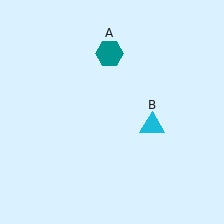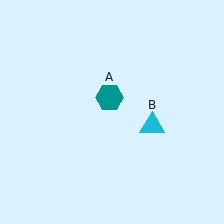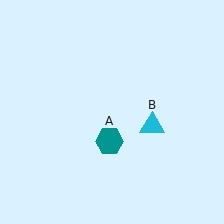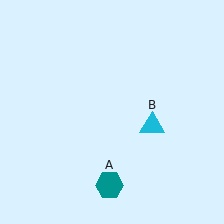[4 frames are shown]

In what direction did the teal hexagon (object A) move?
The teal hexagon (object A) moved down.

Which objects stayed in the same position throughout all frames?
Cyan triangle (object B) remained stationary.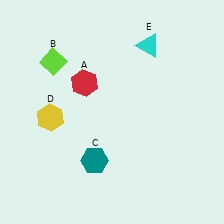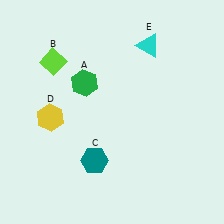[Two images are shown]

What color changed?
The hexagon (A) changed from red in Image 1 to green in Image 2.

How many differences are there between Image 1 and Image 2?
There is 1 difference between the two images.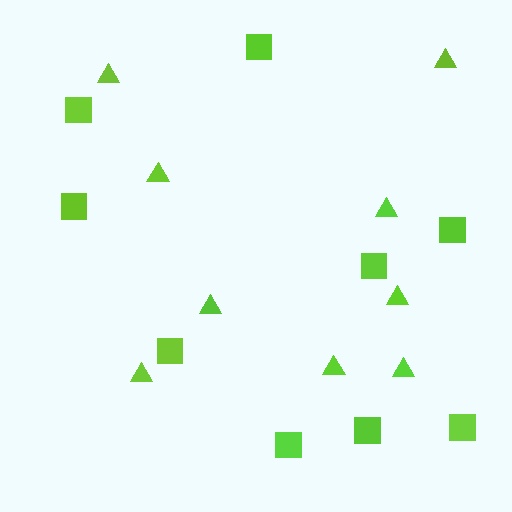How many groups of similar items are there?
There are 2 groups: one group of triangles (9) and one group of squares (9).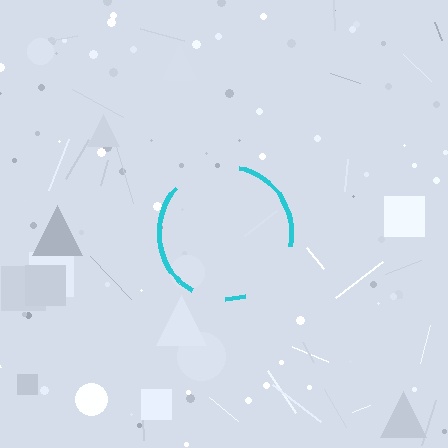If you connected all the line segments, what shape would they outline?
They would outline a circle.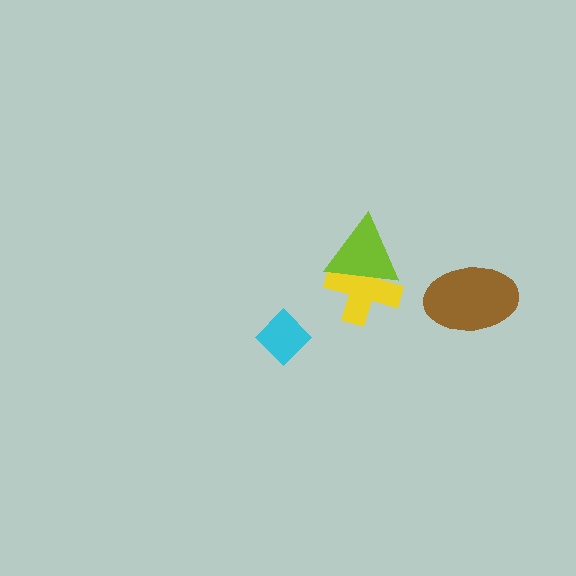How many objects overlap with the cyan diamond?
0 objects overlap with the cyan diamond.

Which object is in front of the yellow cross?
The lime triangle is in front of the yellow cross.